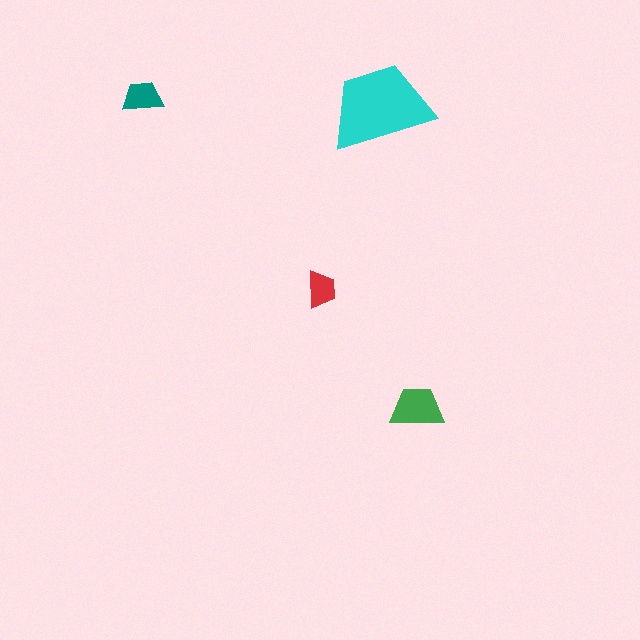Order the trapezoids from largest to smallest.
the cyan one, the green one, the teal one, the red one.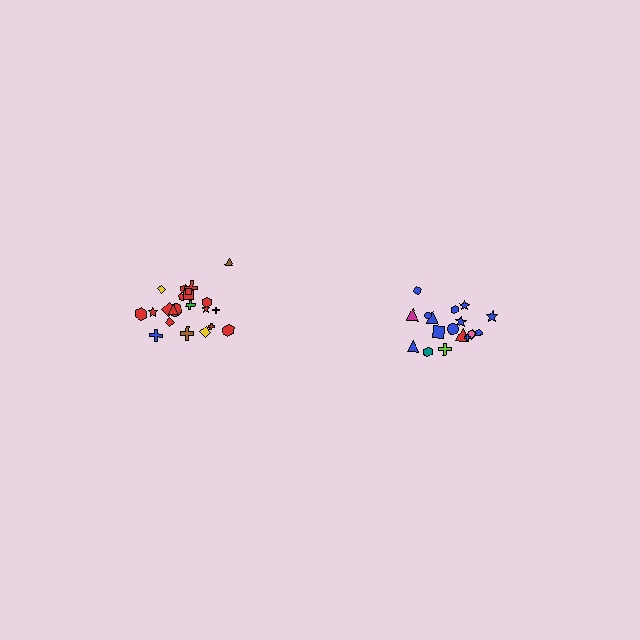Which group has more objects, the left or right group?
The left group.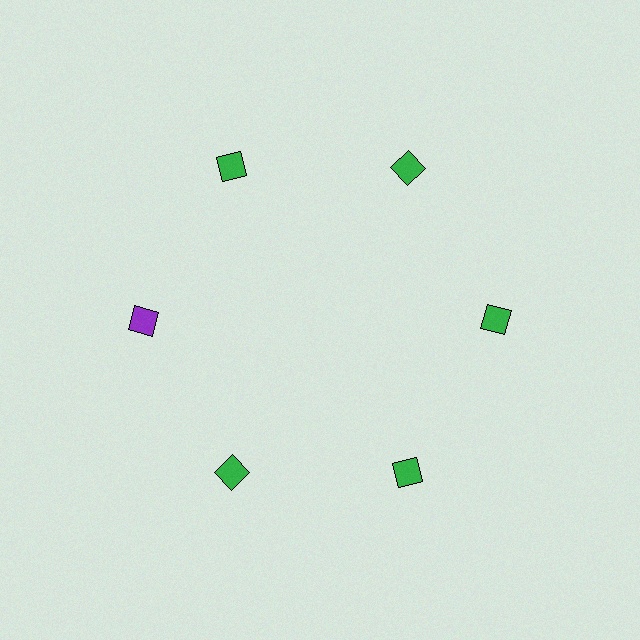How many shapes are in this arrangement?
There are 6 shapes arranged in a ring pattern.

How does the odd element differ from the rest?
It has a different color: purple instead of green.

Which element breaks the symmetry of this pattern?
The purple square at roughly the 9 o'clock position breaks the symmetry. All other shapes are green squares.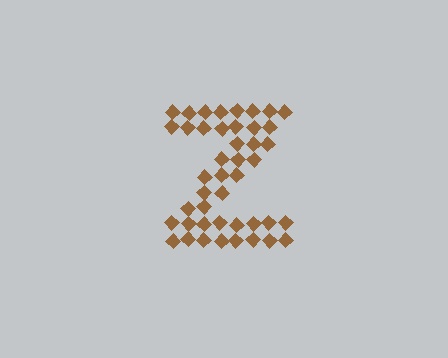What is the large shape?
The large shape is the letter Z.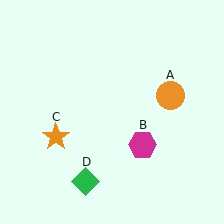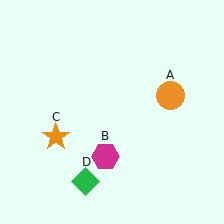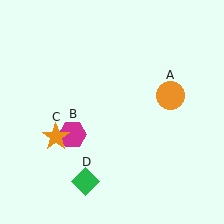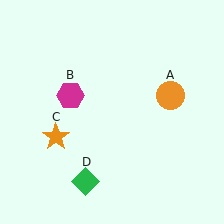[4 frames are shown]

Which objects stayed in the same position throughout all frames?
Orange circle (object A) and orange star (object C) and green diamond (object D) remained stationary.